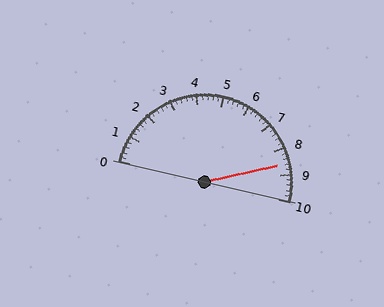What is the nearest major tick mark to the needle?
The nearest major tick mark is 9.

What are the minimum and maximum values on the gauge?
The gauge ranges from 0 to 10.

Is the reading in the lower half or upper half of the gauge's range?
The reading is in the upper half of the range (0 to 10).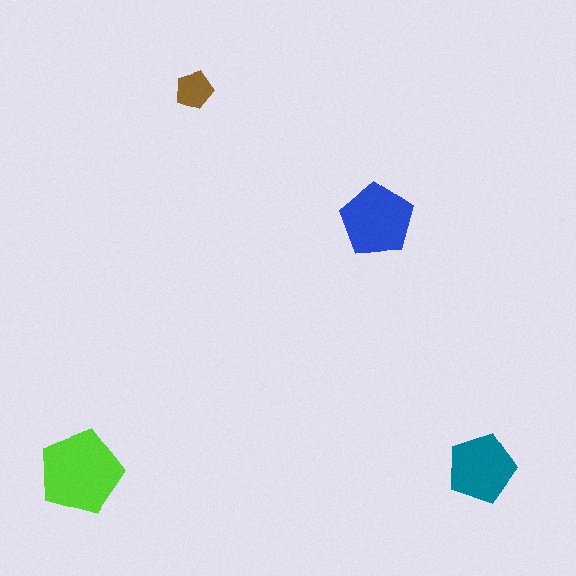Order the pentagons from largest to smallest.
the lime one, the blue one, the teal one, the brown one.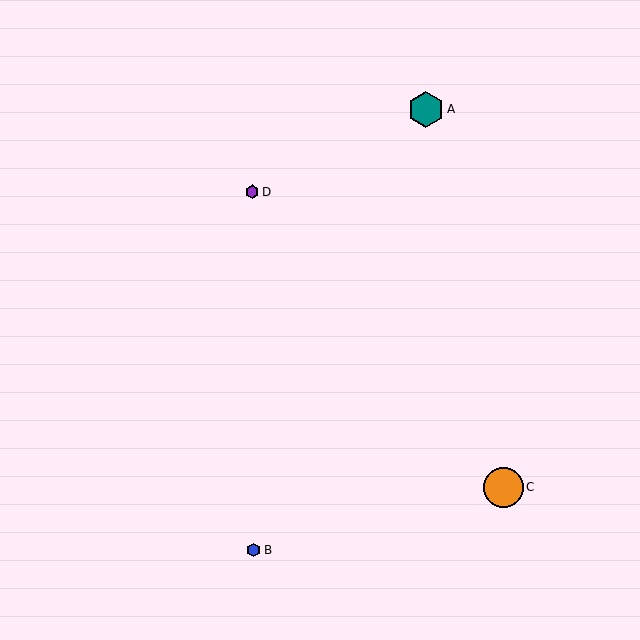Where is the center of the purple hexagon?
The center of the purple hexagon is at (252, 192).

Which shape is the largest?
The orange circle (labeled C) is the largest.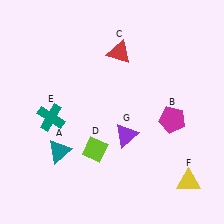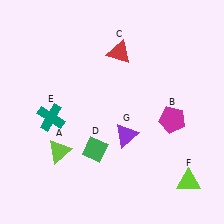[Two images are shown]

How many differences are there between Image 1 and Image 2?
There are 3 differences between the two images.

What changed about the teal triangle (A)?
In Image 1, A is teal. In Image 2, it changed to lime.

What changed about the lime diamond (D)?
In Image 1, D is lime. In Image 2, it changed to green.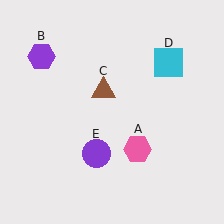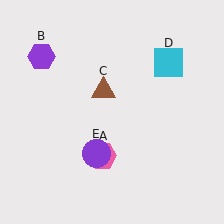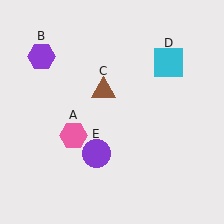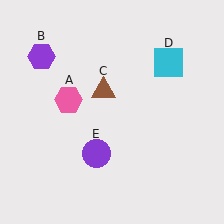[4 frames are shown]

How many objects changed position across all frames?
1 object changed position: pink hexagon (object A).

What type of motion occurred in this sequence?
The pink hexagon (object A) rotated clockwise around the center of the scene.